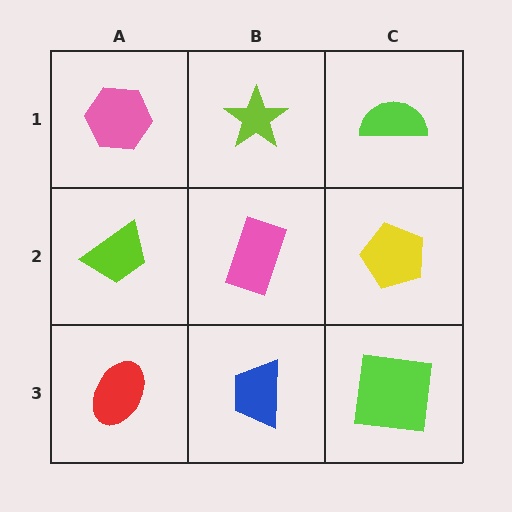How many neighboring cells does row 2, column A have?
3.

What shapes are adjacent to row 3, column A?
A lime trapezoid (row 2, column A), a blue trapezoid (row 3, column B).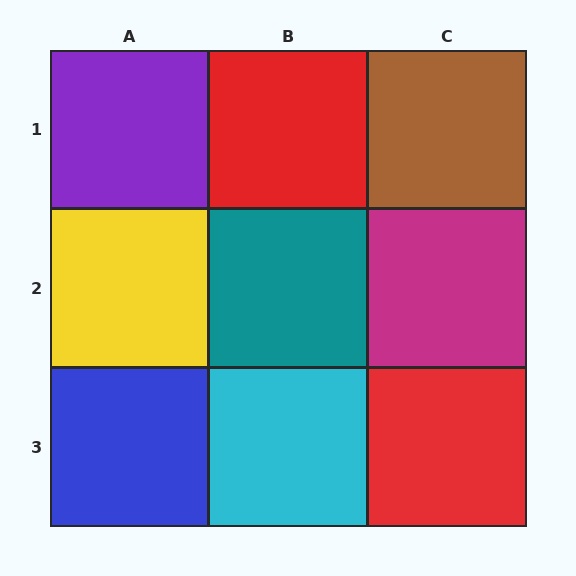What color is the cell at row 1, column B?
Red.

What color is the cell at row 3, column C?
Red.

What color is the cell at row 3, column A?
Blue.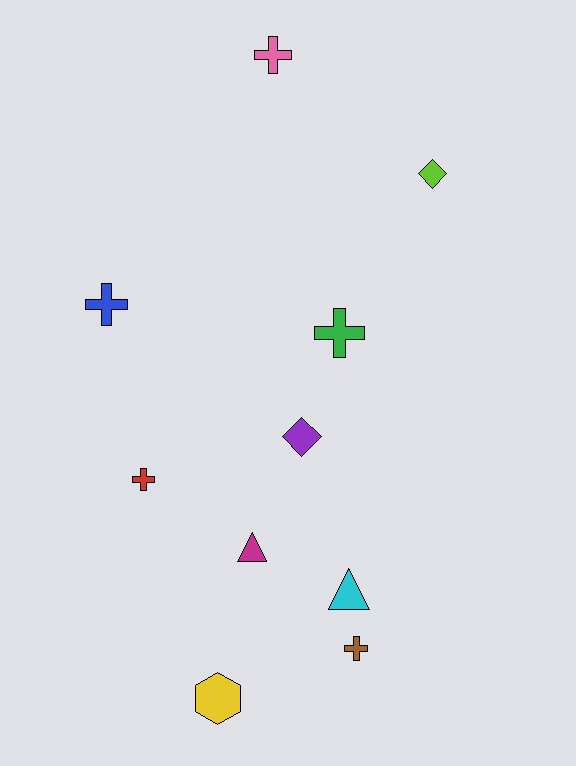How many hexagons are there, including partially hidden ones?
There is 1 hexagon.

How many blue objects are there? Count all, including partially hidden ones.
There is 1 blue object.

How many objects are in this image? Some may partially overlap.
There are 10 objects.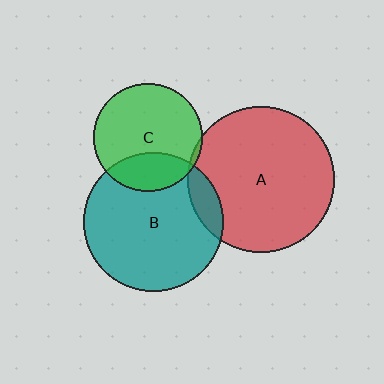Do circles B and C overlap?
Yes.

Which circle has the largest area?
Circle A (red).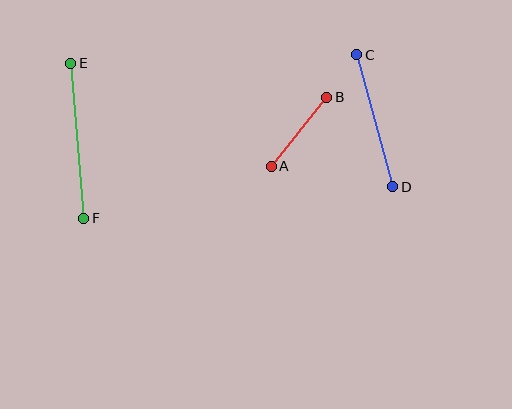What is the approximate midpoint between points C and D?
The midpoint is at approximately (375, 121) pixels.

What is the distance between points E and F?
The distance is approximately 156 pixels.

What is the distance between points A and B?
The distance is approximately 88 pixels.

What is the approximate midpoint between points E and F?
The midpoint is at approximately (77, 140) pixels.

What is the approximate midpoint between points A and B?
The midpoint is at approximately (299, 132) pixels.